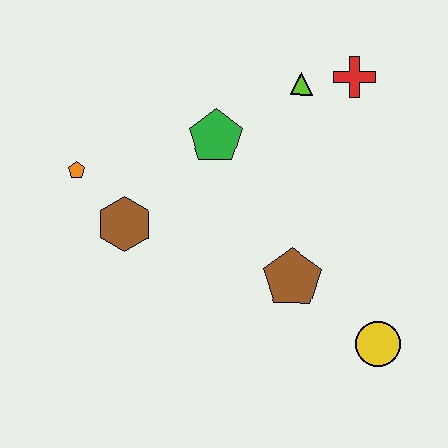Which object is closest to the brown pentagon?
The yellow circle is closest to the brown pentagon.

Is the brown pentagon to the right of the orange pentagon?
Yes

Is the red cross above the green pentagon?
Yes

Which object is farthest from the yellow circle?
The orange pentagon is farthest from the yellow circle.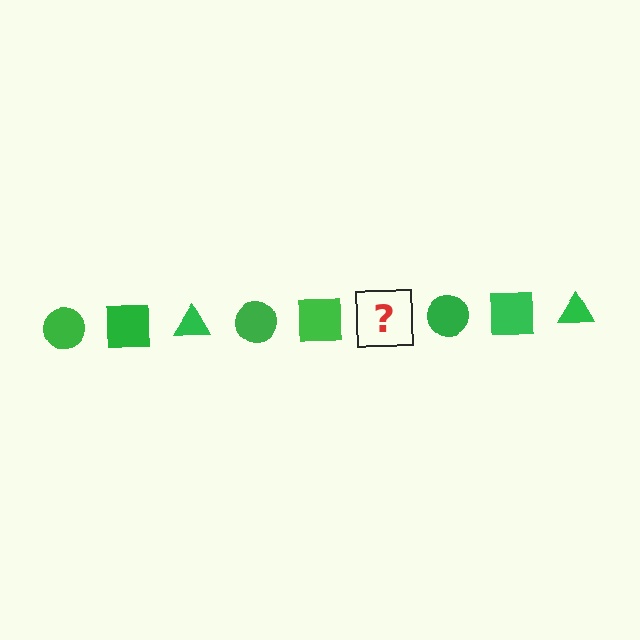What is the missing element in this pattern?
The missing element is a green triangle.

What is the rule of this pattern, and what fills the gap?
The rule is that the pattern cycles through circle, square, triangle shapes in green. The gap should be filled with a green triangle.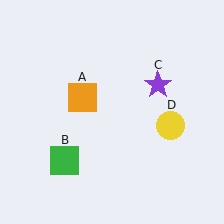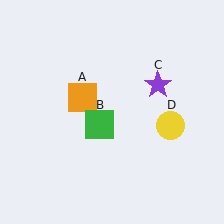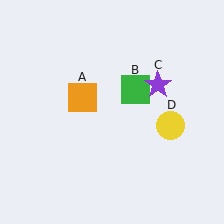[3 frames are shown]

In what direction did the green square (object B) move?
The green square (object B) moved up and to the right.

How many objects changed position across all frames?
1 object changed position: green square (object B).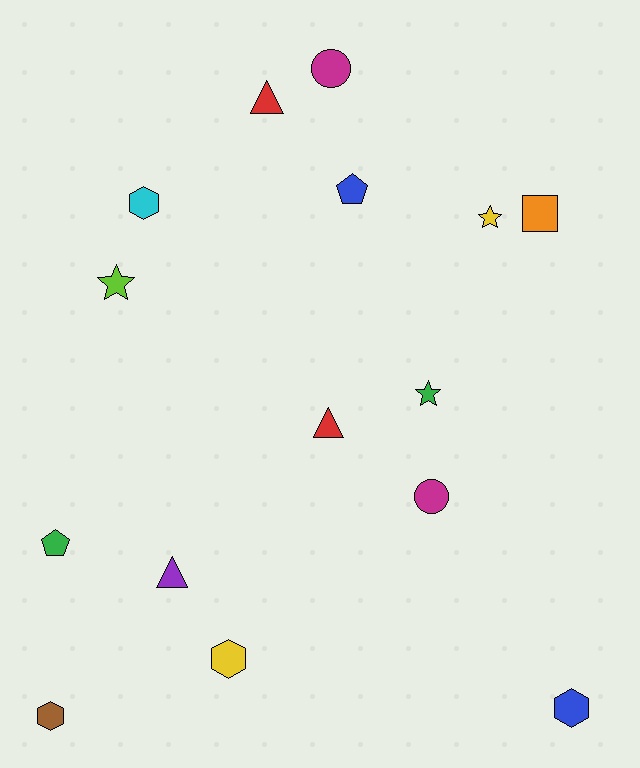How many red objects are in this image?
There are 2 red objects.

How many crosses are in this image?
There are no crosses.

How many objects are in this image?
There are 15 objects.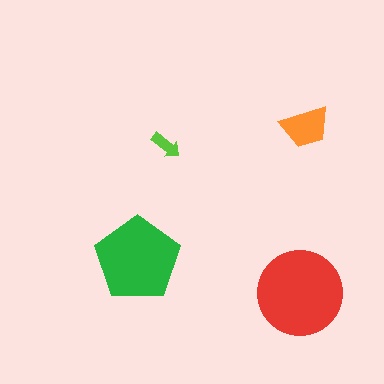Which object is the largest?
The red circle.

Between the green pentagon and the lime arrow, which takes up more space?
The green pentagon.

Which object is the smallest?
The lime arrow.